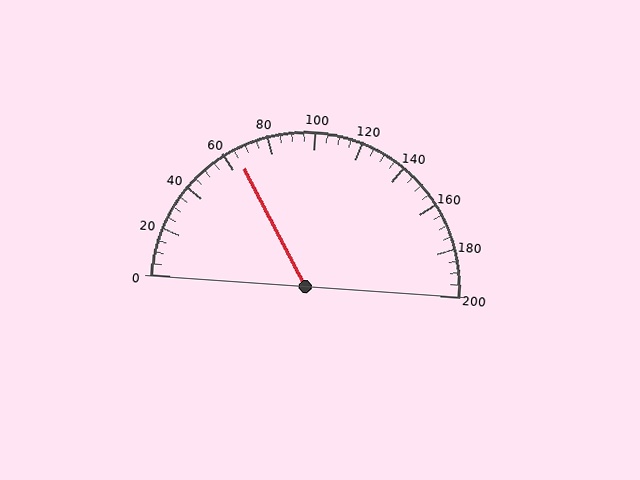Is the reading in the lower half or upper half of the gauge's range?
The reading is in the lower half of the range (0 to 200).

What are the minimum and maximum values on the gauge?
The gauge ranges from 0 to 200.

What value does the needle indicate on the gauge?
The needle indicates approximately 65.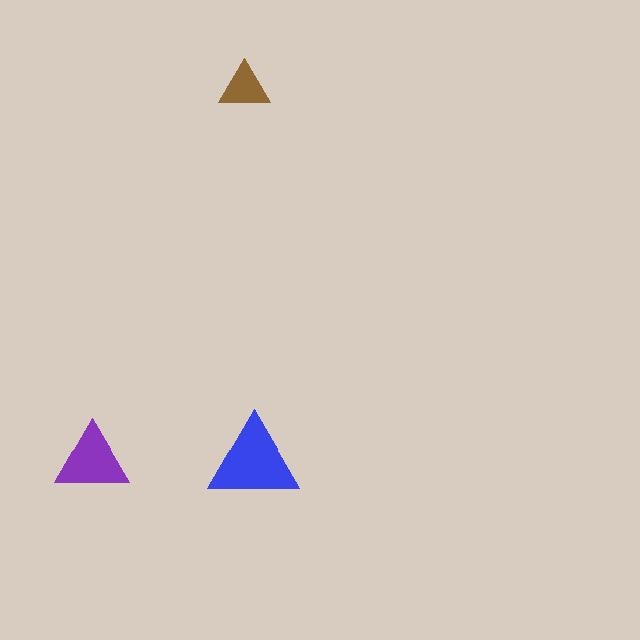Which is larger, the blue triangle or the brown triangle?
The blue one.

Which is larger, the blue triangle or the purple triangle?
The blue one.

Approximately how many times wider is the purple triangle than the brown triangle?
About 1.5 times wider.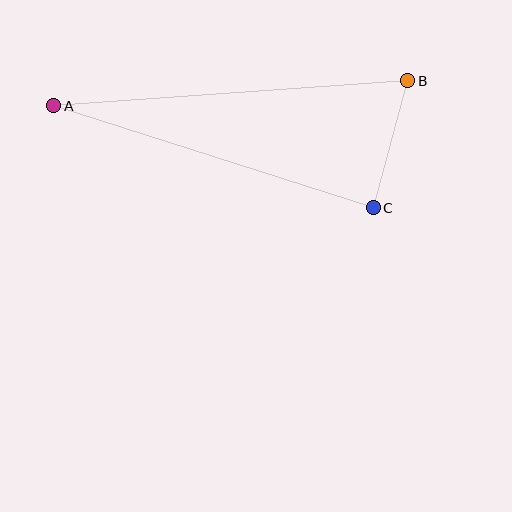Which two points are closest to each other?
Points B and C are closest to each other.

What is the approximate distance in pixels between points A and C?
The distance between A and C is approximately 335 pixels.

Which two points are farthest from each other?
Points A and B are farthest from each other.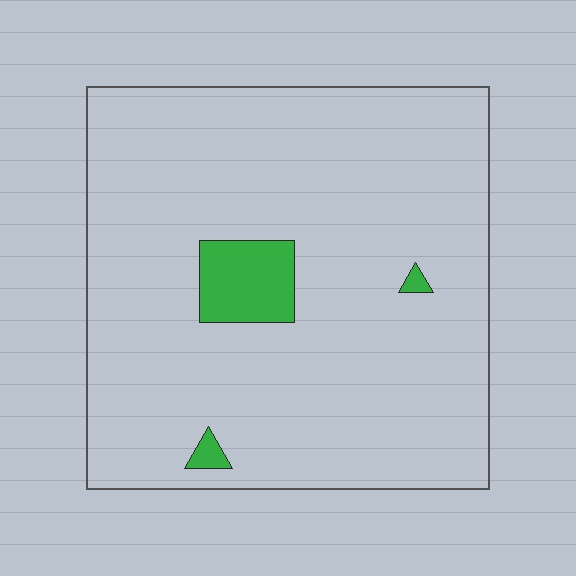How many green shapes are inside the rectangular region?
3.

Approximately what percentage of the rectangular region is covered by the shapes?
Approximately 5%.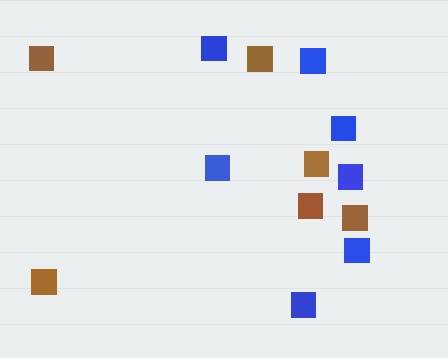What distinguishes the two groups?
There are 2 groups: one group of blue squares (7) and one group of brown squares (6).